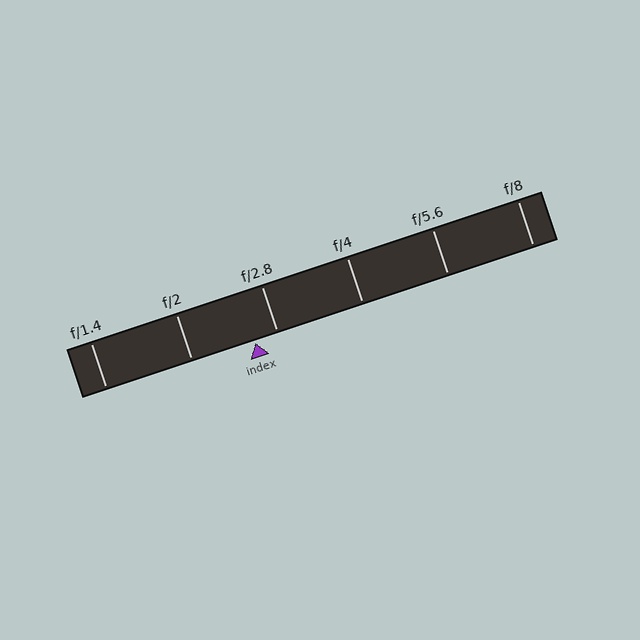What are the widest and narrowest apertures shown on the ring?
The widest aperture shown is f/1.4 and the narrowest is f/8.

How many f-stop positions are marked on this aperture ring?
There are 6 f-stop positions marked.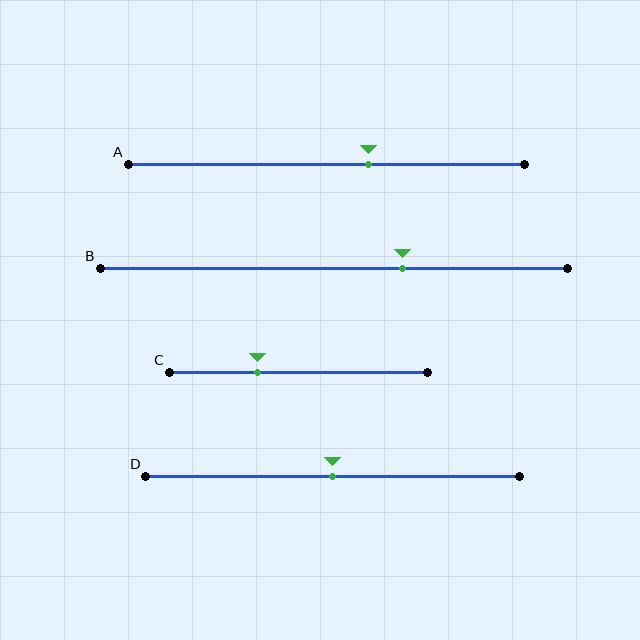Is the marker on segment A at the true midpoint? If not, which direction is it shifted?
No, the marker on segment A is shifted to the right by about 11% of the segment length.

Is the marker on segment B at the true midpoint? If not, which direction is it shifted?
No, the marker on segment B is shifted to the right by about 15% of the segment length.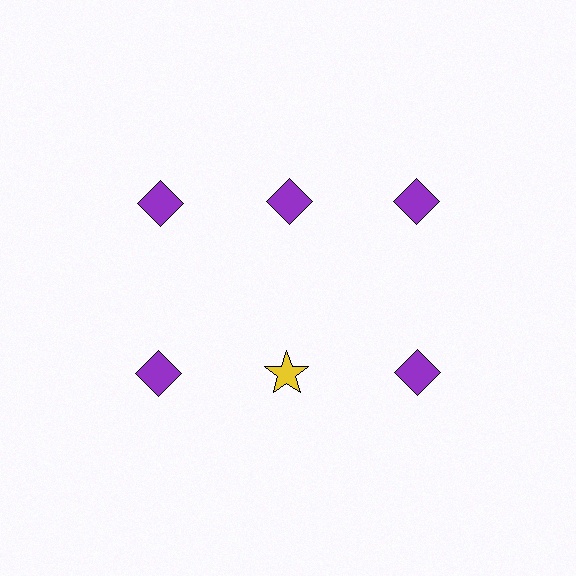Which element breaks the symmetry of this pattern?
The yellow star in the second row, second from left column breaks the symmetry. All other shapes are purple diamonds.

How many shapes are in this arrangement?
There are 6 shapes arranged in a grid pattern.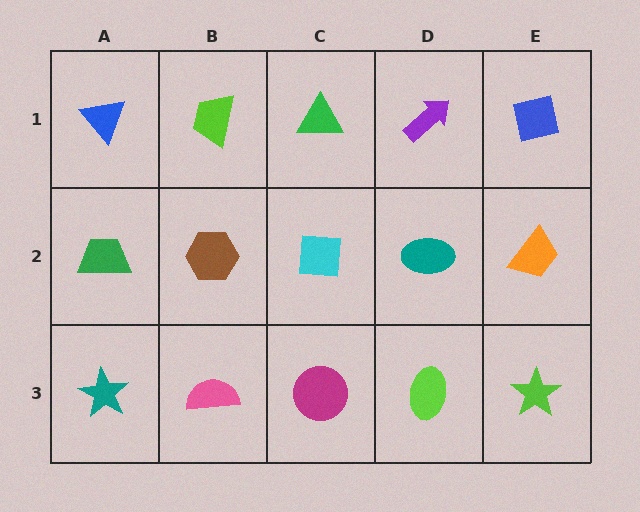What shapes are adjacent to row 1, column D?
A teal ellipse (row 2, column D), a green triangle (row 1, column C), a blue square (row 1, column E).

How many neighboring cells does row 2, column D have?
4.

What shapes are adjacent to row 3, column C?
A cyan square (row 2, column C), a pink semicircle (row 3, column B), a lime ellipse (row 3, column D).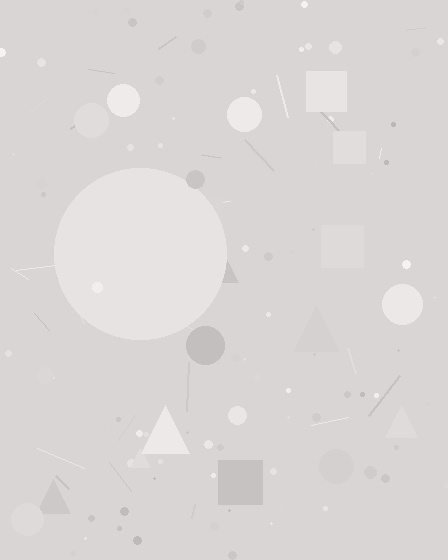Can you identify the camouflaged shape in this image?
The camouflaged shape is a circle.